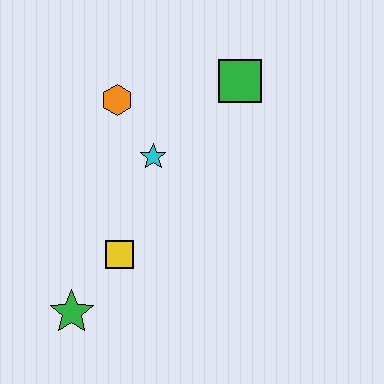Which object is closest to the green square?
The cyan star is closest to the green square.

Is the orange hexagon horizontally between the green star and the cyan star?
Yes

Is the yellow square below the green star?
No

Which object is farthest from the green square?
The green star is farthest from the green square.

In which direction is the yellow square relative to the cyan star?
The yellow square is below the cyan star.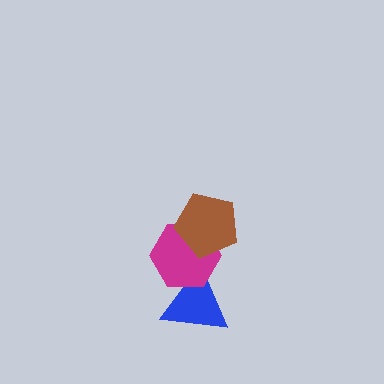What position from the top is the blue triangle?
The blue triangle is 3rd from the top.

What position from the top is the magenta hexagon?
The magenta hexagon is 2nd from the top.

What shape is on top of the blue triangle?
The magenta hexagon is on top of the blue triangle.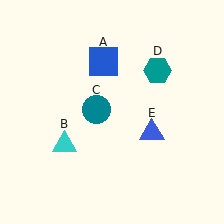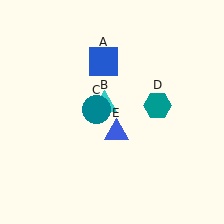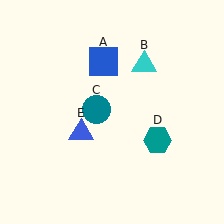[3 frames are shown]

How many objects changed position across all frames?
3 objects changed position: cyan triangle (object B), teal hexagon (object D), blue triangle (object E).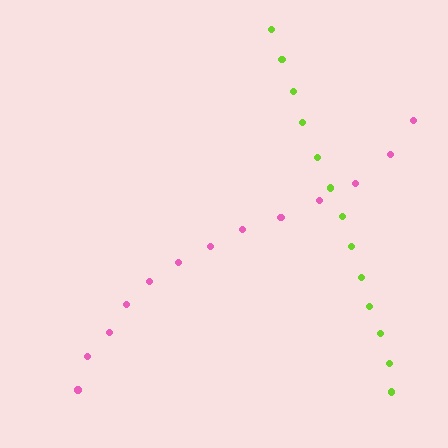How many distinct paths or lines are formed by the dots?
There are 2 distinct paths.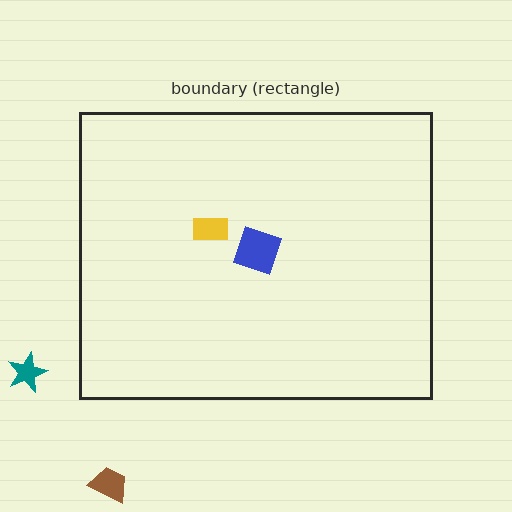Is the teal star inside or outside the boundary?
Outside.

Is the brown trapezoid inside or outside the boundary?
Outside.